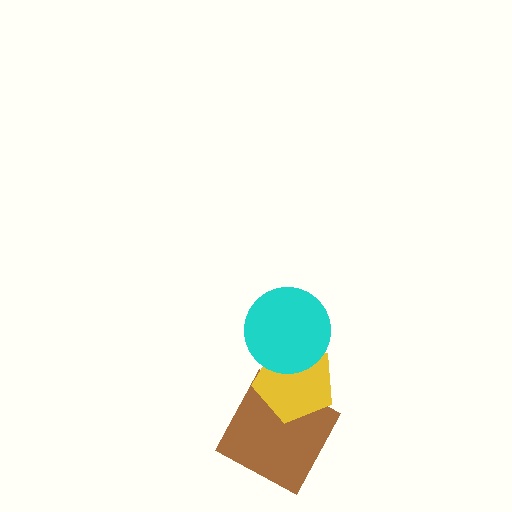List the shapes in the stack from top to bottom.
From top to bottom: the cyan circle, the yellow pentagon, the brown square.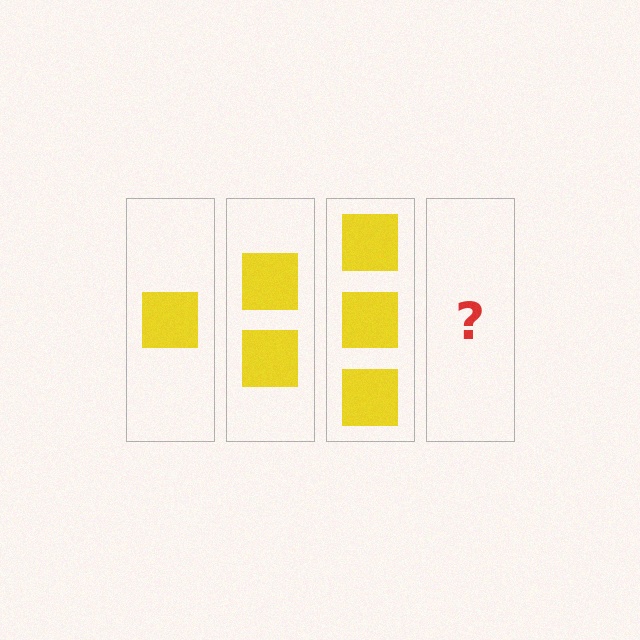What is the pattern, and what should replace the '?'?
The pattern is that each step adds one more square. The '?' should be 4 squares.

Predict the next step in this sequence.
The next step is 4 squares.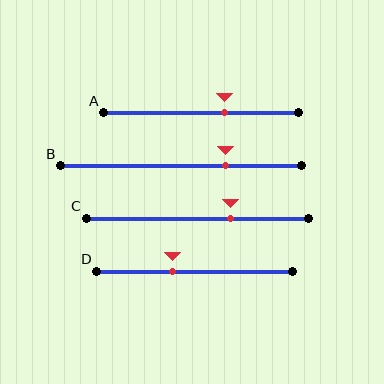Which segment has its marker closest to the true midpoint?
Segment D has its marker closest to the true midpoint.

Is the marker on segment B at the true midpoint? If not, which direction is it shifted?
No, the marker on segment B is shifted to the right by about 18% of the segment length.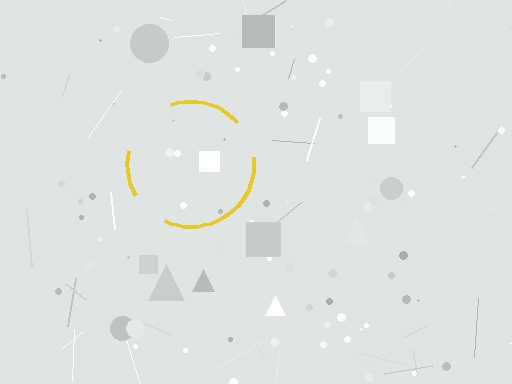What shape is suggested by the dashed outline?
The dashed outline suggests a circle.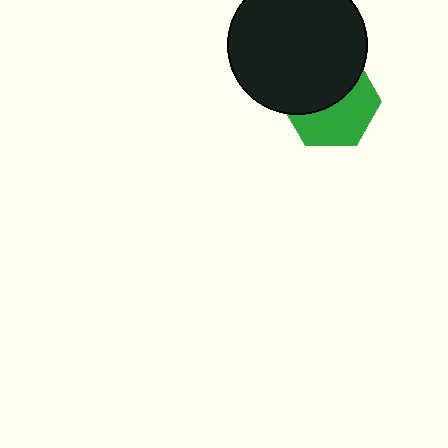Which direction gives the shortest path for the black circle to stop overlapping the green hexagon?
Moving up gives the shortest separation.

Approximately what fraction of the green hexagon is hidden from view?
Roughly 49% of the green hexagon is hidden behind the black circle.